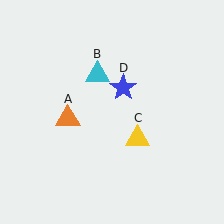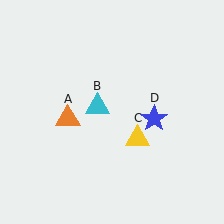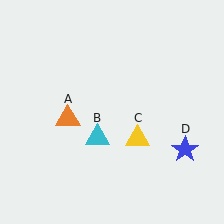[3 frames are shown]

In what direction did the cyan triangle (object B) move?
The cyan triangle (object B) moved down.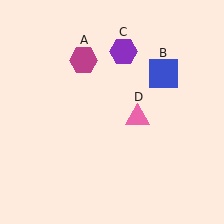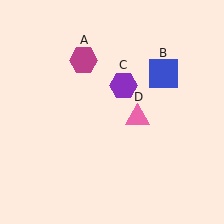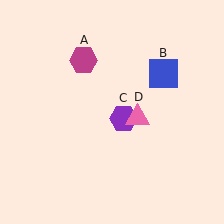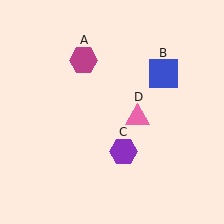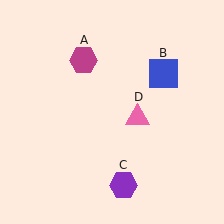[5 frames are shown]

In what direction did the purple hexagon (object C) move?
The purple hexagon (object C) moved down.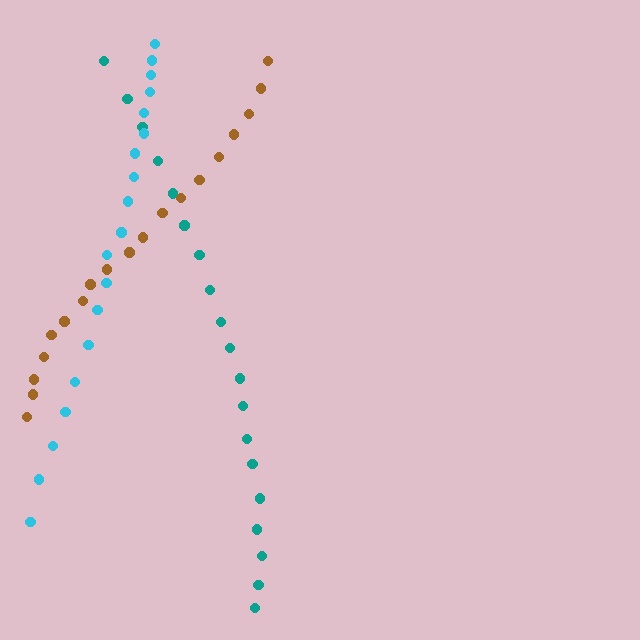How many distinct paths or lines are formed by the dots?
There are 3 distinct paths.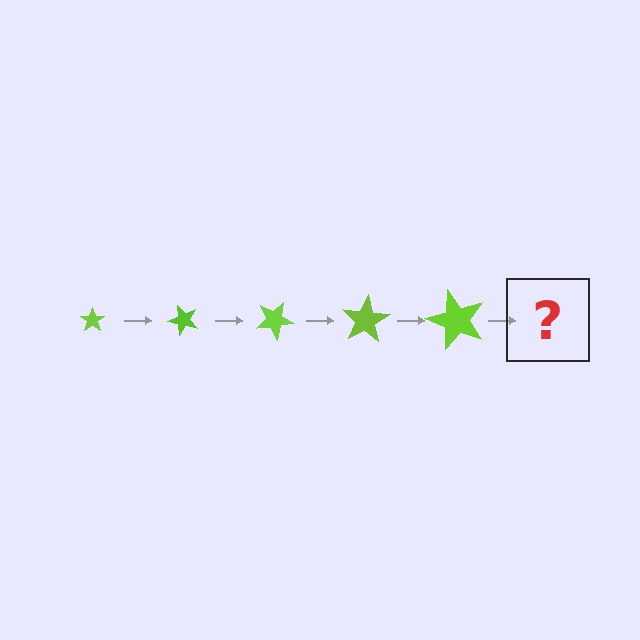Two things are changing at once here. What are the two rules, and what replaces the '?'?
The two rules are that the star grows larger each step and it rotates 50 degrees each step. The '?' should be a star, larger than the previous one and rotated 250 degrees from the start.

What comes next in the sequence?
The next element should be a star, larger than the previous one and rotated 250 degrees from the start.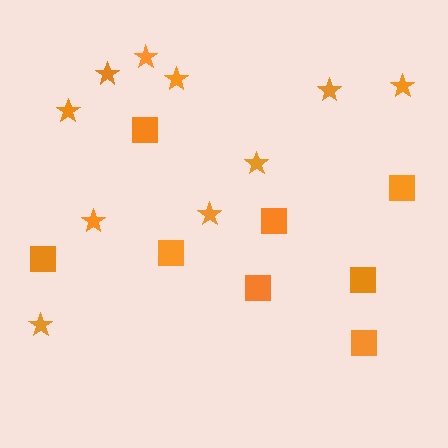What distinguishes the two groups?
There are 2 groups: one group of stars (10) and one group of squares (8).